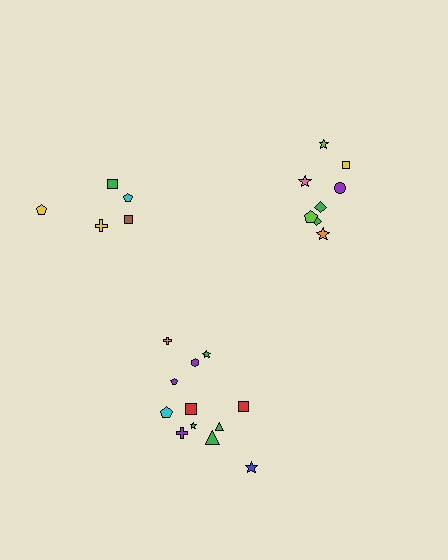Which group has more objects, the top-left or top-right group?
The top-right group.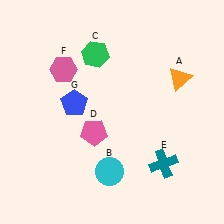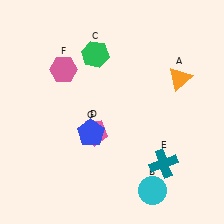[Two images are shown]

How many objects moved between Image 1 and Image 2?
2 objects moved between the two images.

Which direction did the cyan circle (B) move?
The cyan circle (B) moved right.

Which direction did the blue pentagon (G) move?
The blue pentagon (G) moved down.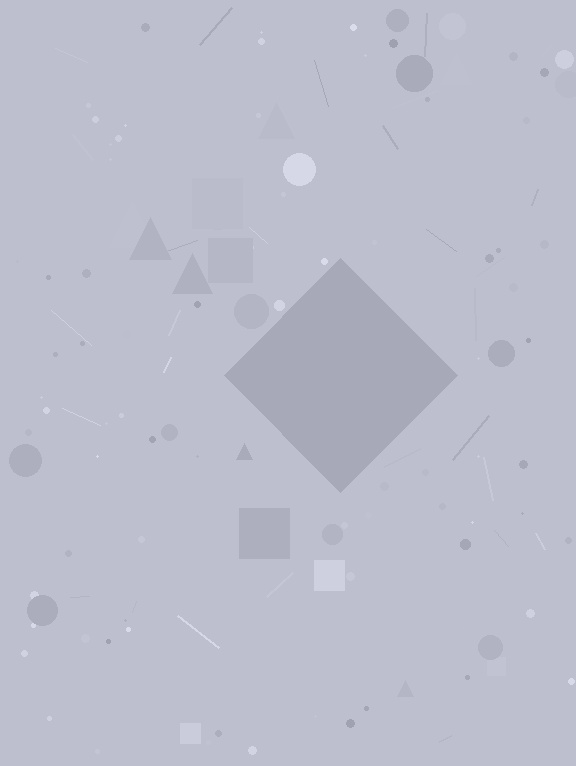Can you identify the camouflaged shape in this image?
The camouflaged shape is a diamond.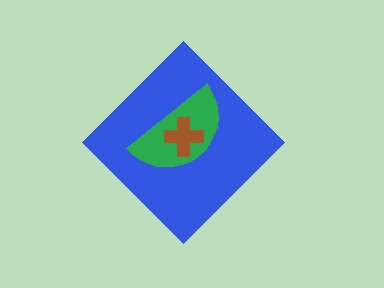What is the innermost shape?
The brown cross.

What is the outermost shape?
The blue diamond.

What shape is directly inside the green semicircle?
The brown cross.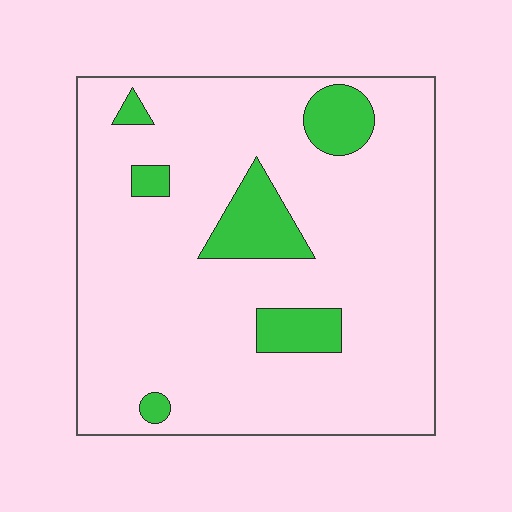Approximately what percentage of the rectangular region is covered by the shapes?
Approximately 15%.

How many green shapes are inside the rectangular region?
6.